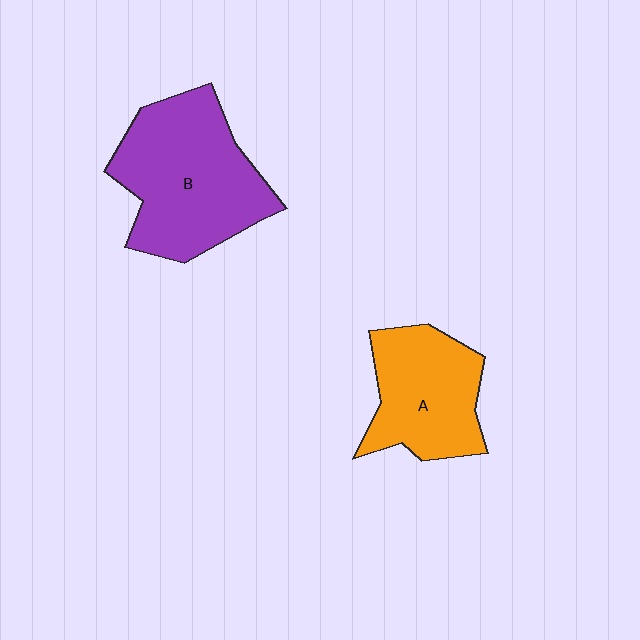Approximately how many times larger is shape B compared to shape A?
Approximately 1.4 times.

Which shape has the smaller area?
Shape A (orange).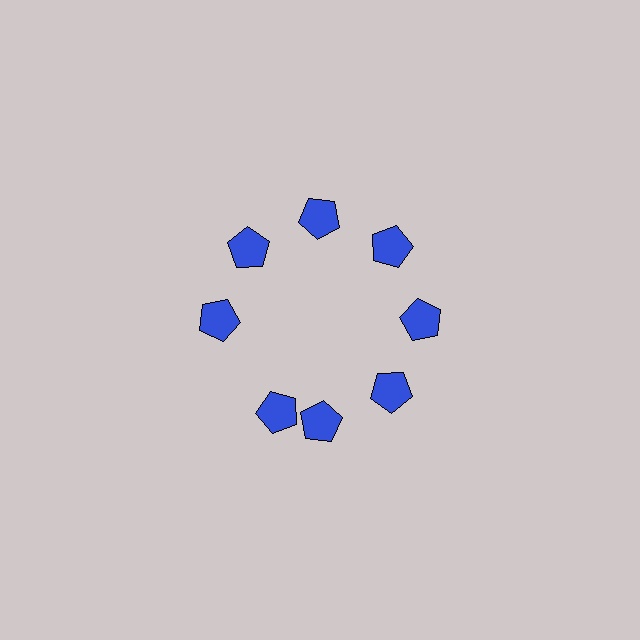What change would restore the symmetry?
The symmetry would be restored by rotating it back into even spacing with its neighbors so that all 8 pentagons sit at equal angles and equal distance from the center.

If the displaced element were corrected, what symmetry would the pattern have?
It would have 8-fold rotational symmetry — the pattern would map onto itself every 45 degrees.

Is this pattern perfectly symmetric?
No. The 8 blue pentagons are arranged in a ring, but one element near the 8 o'clock position is rotated out of alignment along the ring, breaking the 8-fold rotational symmetry.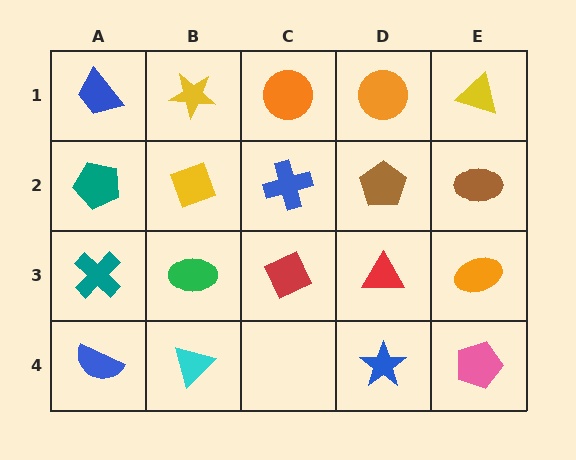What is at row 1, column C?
An orange circle.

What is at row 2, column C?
A blue cross.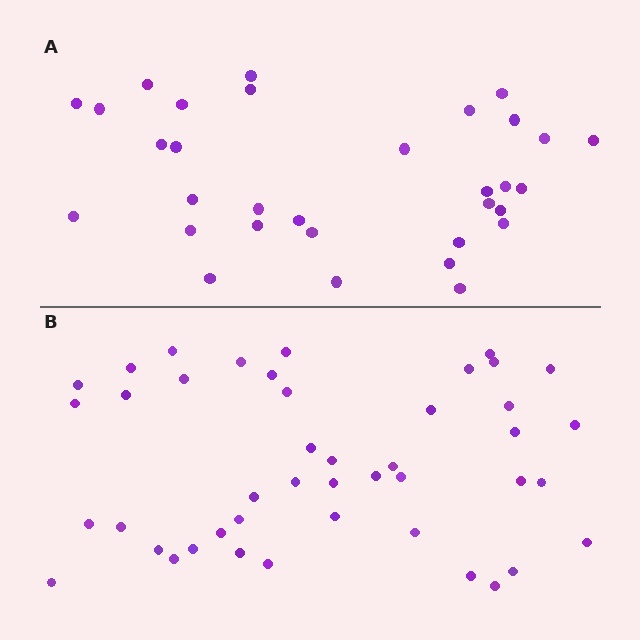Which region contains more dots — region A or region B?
Region B (the bottom region) has more dots.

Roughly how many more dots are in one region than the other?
Region B has roughly 12 or so more dots than region A.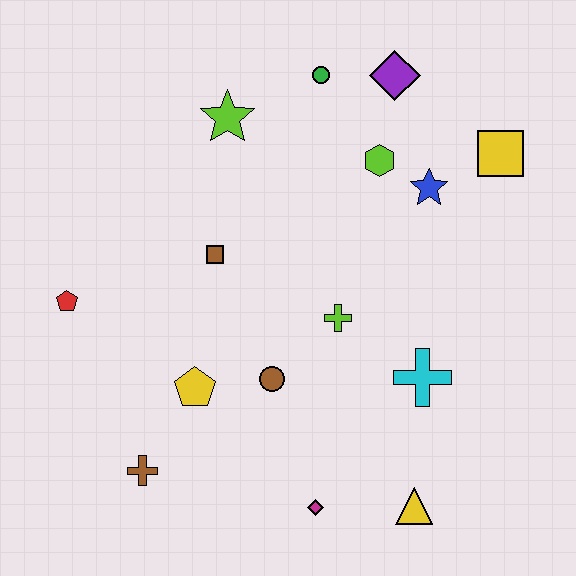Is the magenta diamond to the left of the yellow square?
Yes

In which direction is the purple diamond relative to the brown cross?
The purple diamond is above the brown cross.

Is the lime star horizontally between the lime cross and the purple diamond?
No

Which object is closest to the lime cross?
The brown circle is closest to the lime cross.